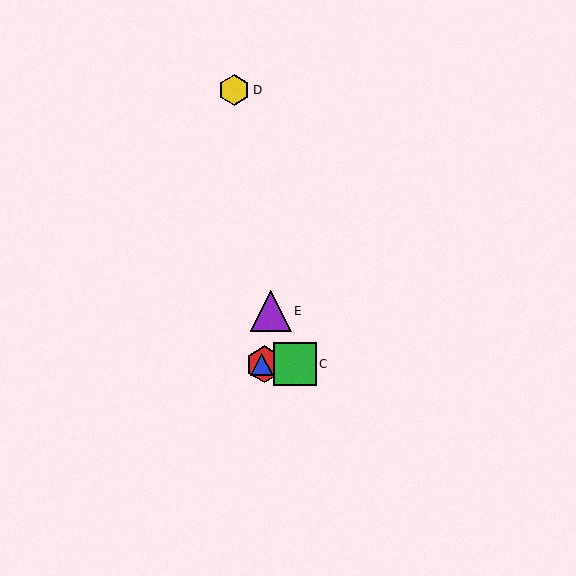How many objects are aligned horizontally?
3 objects (A, B, C) are aligned horizontally.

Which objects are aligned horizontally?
Objects A, B, C are aligned horizontally.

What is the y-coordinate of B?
Object B is at y≈364.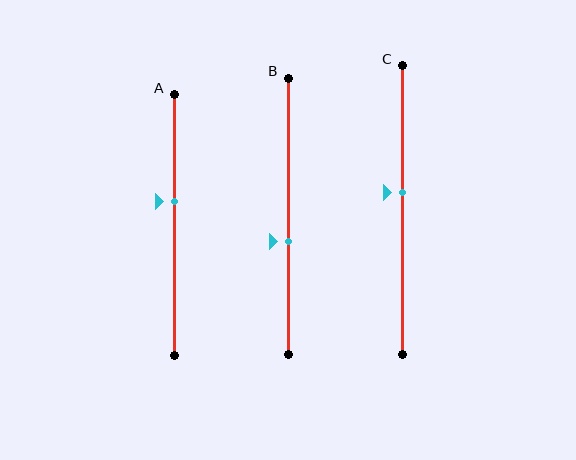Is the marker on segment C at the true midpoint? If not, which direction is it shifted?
No, the marker on segment C is shifted upward by about 6% of the segment length.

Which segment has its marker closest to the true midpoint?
Segment C has its marker closest to the true midpoint.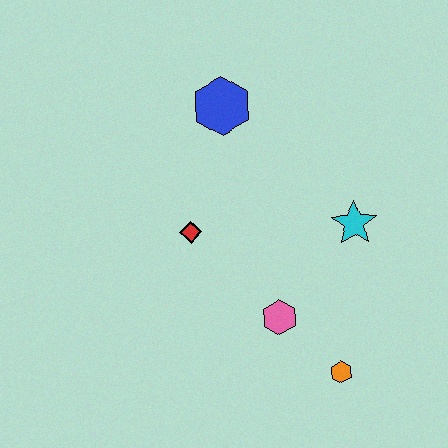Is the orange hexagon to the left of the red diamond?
No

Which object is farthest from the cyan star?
The blue hexagon is farthest from the cyan star.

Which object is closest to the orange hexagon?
The pink hexagon is closest to the orange hexagon.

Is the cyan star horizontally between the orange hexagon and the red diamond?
No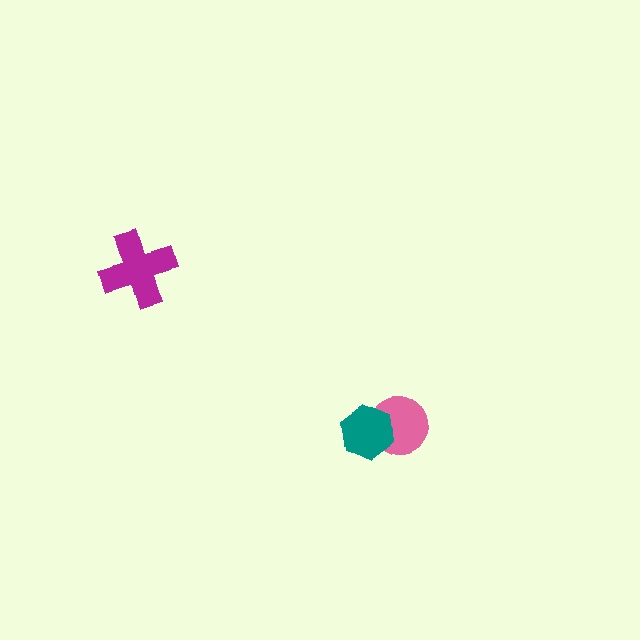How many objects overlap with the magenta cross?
0 objects overlap with the magenta cross.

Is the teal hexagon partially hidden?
No, no other shape covers it.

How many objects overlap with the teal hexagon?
1 object overlaps with the teal hexagon.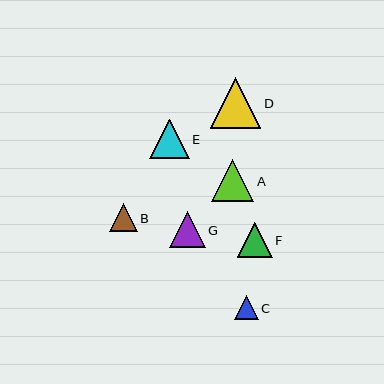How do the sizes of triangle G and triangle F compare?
Triangle G and triangle F are approximately the same size.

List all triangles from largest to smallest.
From largest to smallest: D, A, E, G, F, B, C.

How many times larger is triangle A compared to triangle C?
Triangle A is approximately 1.8 times the size of triangle C.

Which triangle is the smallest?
Triangle C is the smallest with a size of approximately 24 pixels.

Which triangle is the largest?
Triangle D is the largest with a size of approximately 51 pixels.